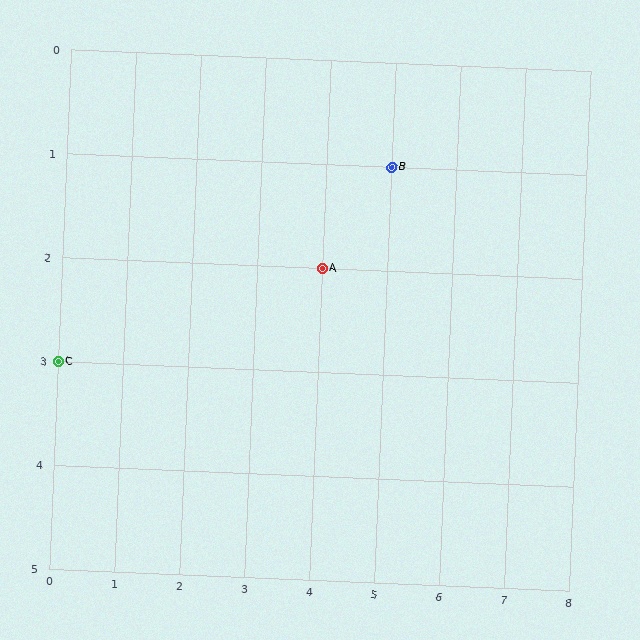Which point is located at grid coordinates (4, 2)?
Point A is at (4, 2).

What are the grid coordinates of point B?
Point B is at grid coordinates (5, 1).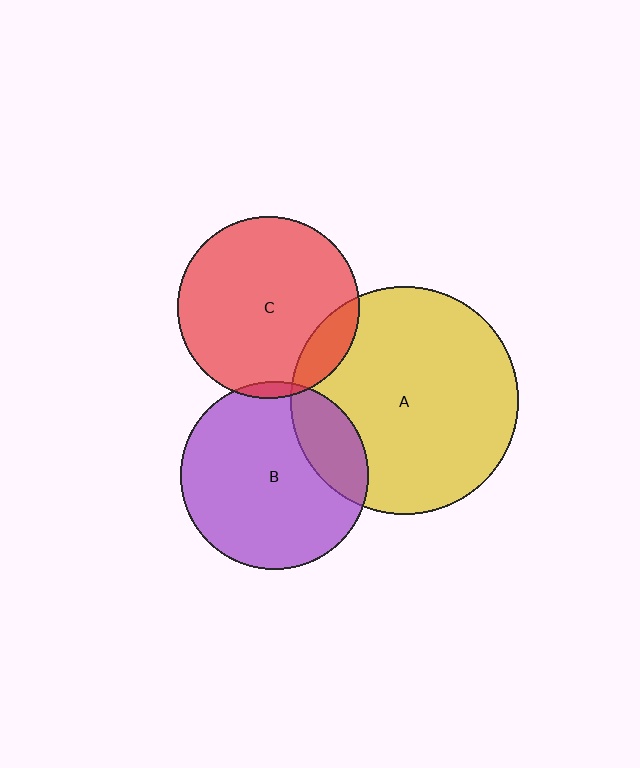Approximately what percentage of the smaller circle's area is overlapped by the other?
Approximately 15%.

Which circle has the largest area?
Circle A (yellow).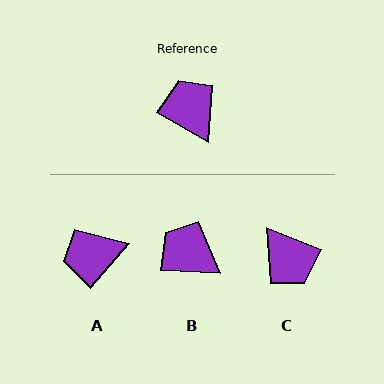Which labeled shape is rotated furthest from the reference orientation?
C, about 171 degrees away.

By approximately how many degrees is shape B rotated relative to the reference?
Approximately 27 degrees counter-clockwise.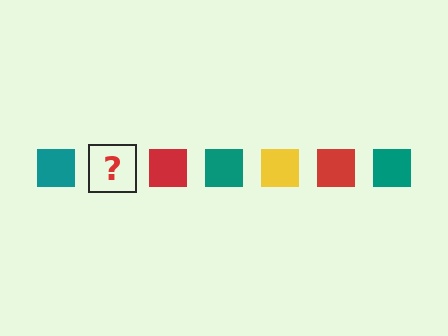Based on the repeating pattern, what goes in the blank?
The blank should be a yellow square.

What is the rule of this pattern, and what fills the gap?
The rule is that the pattern cycles through teal, yellow, red squares. The gap should be filled with a yellow square.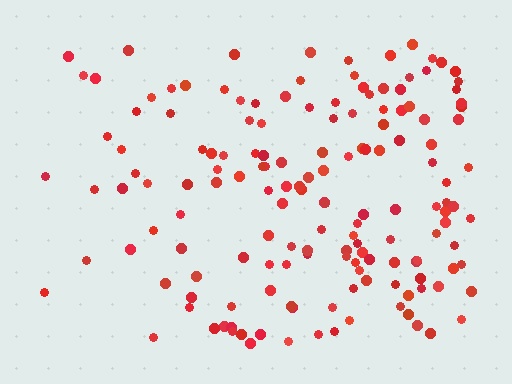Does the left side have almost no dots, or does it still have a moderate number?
Still a moderate number, just noticeably fewer than the right.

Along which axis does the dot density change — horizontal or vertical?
Horizontal.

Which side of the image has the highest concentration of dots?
The right.